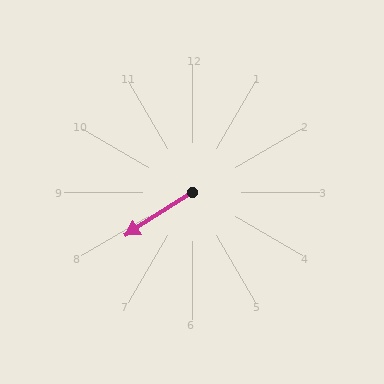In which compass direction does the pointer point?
Southwest.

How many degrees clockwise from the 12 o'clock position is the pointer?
Approximately 237 degrees.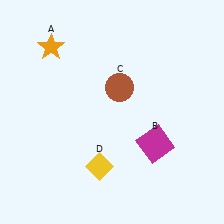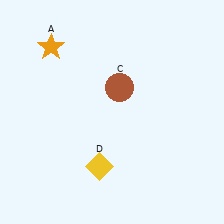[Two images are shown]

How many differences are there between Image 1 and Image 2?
There is 1 difference between the two images.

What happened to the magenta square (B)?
The magenta square (B) was removed in Image 2. It was in the bottom-right area of Image 1.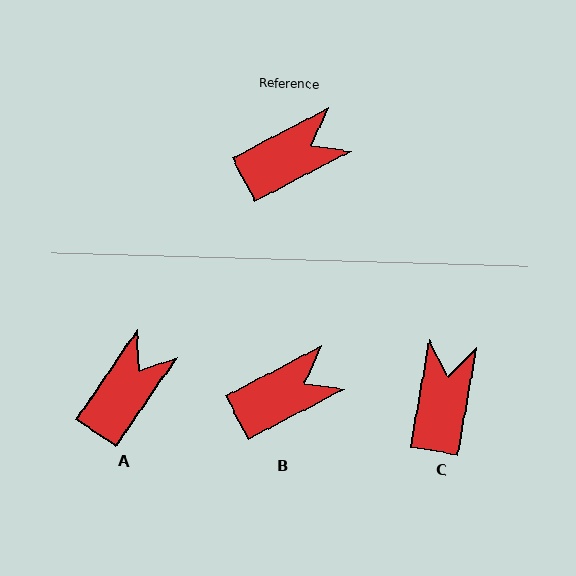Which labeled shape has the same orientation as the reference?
B.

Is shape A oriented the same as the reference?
No, it is off by about 28 degrees.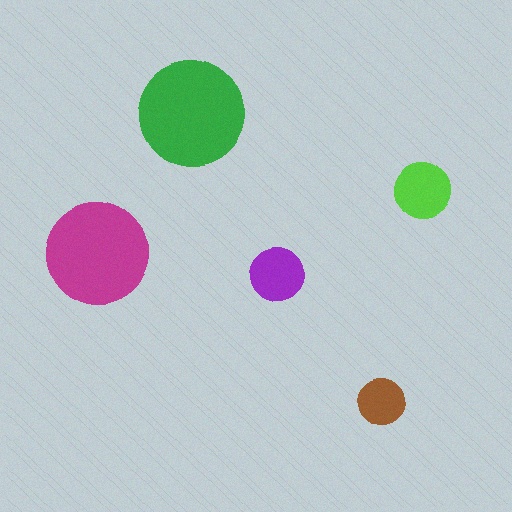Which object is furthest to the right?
The lime circle is rightmost.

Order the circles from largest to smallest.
the green one, the magenta one, the lime one, the purple one, the brown one.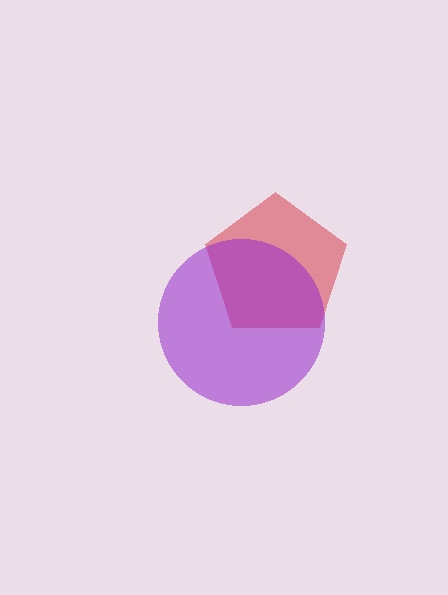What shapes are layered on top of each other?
The layered shapes are: a red pentagon, a purple circle.